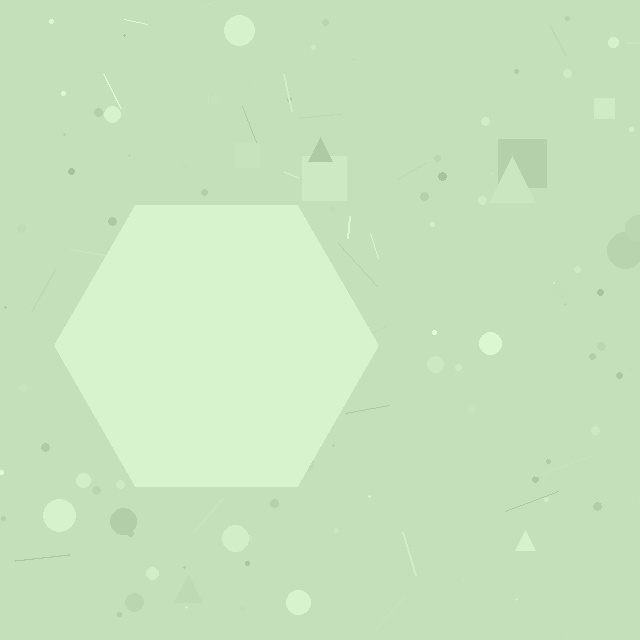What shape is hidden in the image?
A hexagon is hidden in the image.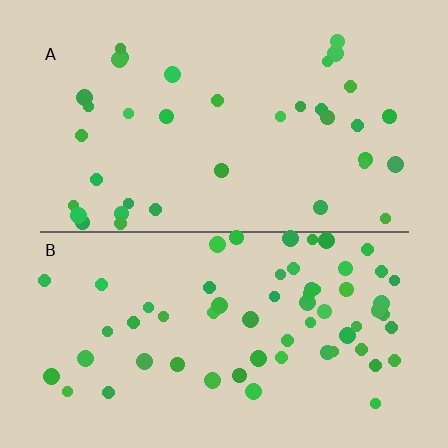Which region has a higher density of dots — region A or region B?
B (the bottom).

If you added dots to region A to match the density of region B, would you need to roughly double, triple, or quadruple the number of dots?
Approximately double.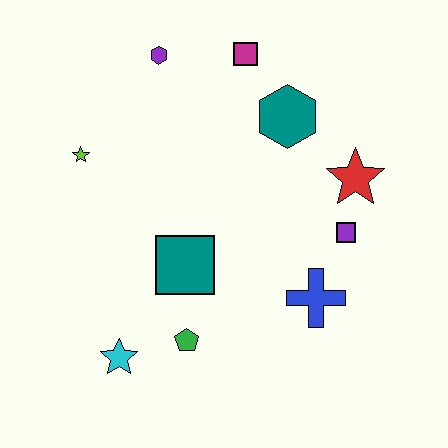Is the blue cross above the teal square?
No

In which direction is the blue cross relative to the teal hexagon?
The blue cross is below the teal hexagon.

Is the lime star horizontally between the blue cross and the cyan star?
No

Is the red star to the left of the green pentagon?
No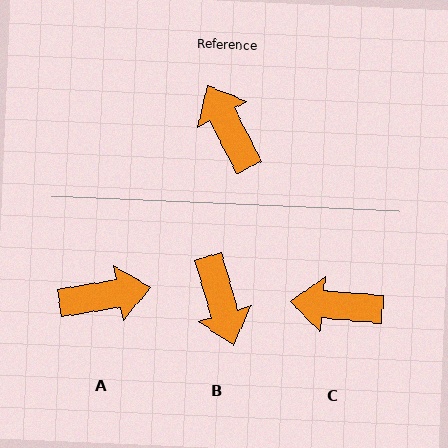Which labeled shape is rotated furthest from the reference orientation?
B, about 169 degrees away.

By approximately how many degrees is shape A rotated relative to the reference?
Approximately 107 degrees clockwise.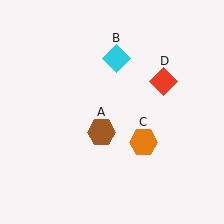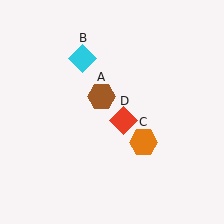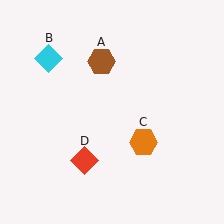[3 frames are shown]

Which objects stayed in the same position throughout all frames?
Orange hexagon (object C) remained stationary.